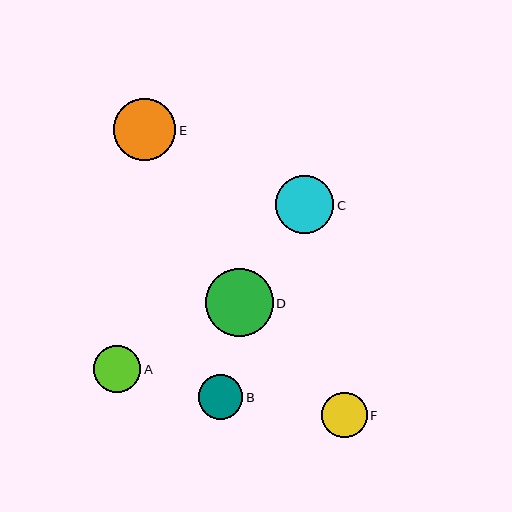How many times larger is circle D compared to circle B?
Circle D is approximately 1.5 times the size of circle B.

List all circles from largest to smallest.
From largest to smallest: D, E, C, A, F, B.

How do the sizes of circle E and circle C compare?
Circle E and circle C are approximately the same size.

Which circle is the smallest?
Circle B is the smallest with a size of approximately 45 pixels.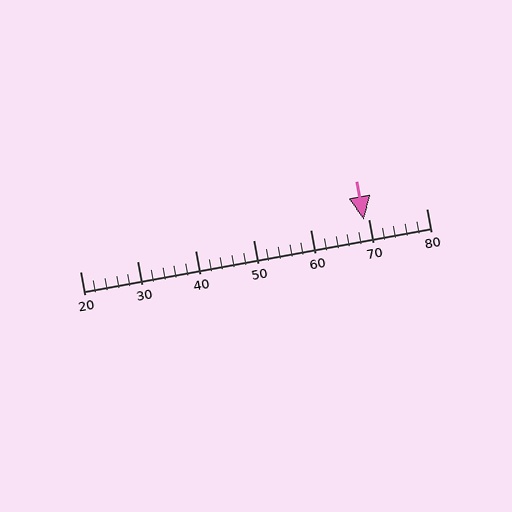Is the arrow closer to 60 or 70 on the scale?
The arrow is closer to 70.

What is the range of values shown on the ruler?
The ruler shows values from 20 to 80.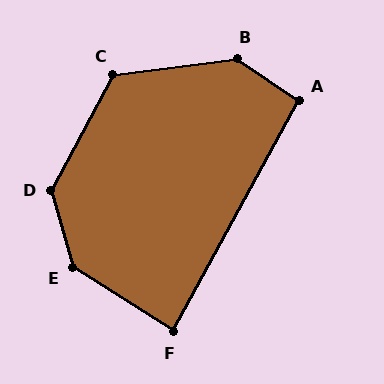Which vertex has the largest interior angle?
E, at approximately 139 degrees.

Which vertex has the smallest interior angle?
F, at approximately 86 degrees.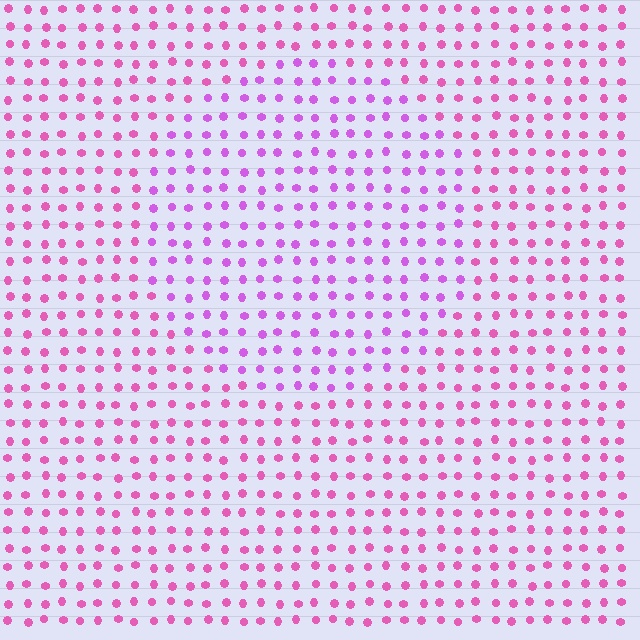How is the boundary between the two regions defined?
The boundary is defined purely by a slight shift in hue (about 29 degrees). Spacing, size, and orientation are identical on both sides.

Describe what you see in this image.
The image is filled with small pink elements in a uniform arrangement. A circle-shaped region is visible where the elements are tinted to a slightly different hue, forming a subtle color boundary.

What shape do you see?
I see a circle.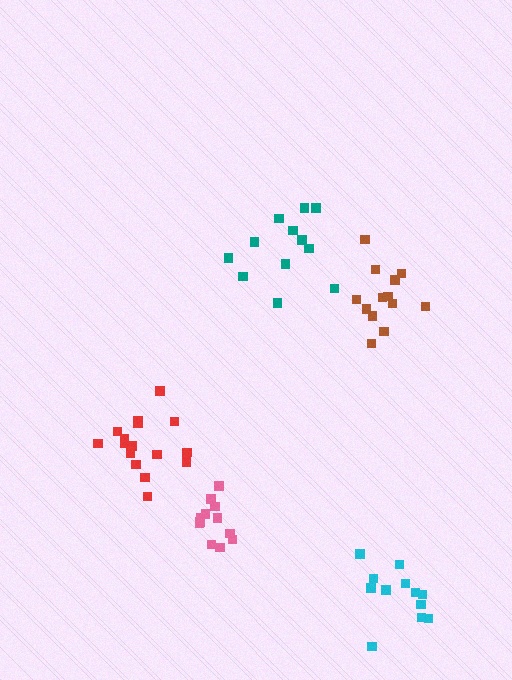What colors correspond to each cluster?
The clusters are colored: pink, brown, red, teal, cyan.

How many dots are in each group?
Group 1: 12 dots, Group 2: 13 dots, Group 3: 16 dots, Group 4: 12 dots, Group 5: 12 dots (65 total).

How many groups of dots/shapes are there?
There are 5 groups.